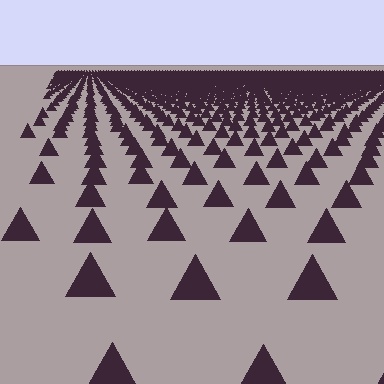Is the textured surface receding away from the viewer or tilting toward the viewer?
The surface is receding away from the viewer. Texture elements get smaller and denser toward the top.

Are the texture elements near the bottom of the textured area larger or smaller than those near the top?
Larger. Near the bottom, elements are closer to the viewer and appear at a bigger on-screen size.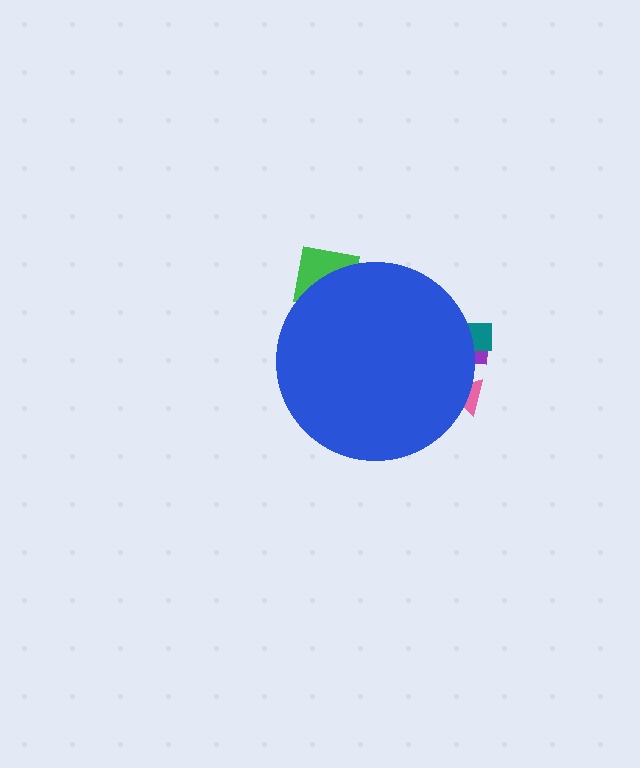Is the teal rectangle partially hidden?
Yes, the teal rectangle is partially hidden behind the blue circle.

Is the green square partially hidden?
Yes, the green square is partially hidden behind the blue circle.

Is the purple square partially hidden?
Yes, the purple square is partially hidden behind the blue circle.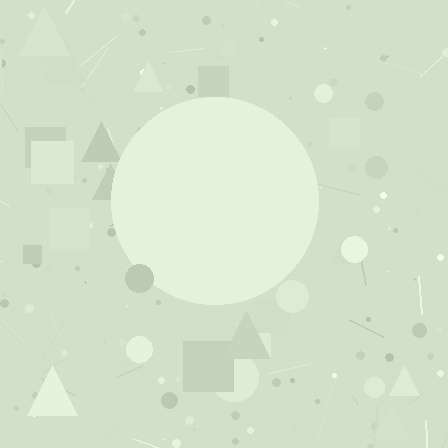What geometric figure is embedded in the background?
A circle is embedded in the background.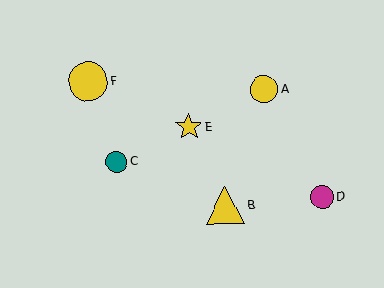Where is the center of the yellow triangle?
The center of the yellow triangle is at (225, 205).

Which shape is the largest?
The yellow circle (labeled F) is the largest.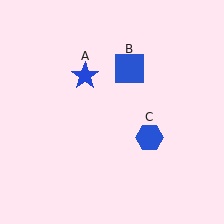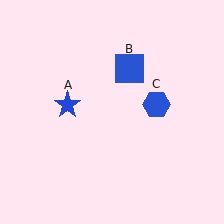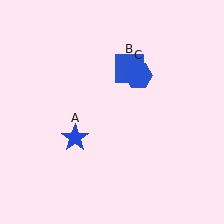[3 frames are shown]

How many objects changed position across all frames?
2 objects changed position: blue star (object A), blue hexagon (object C).